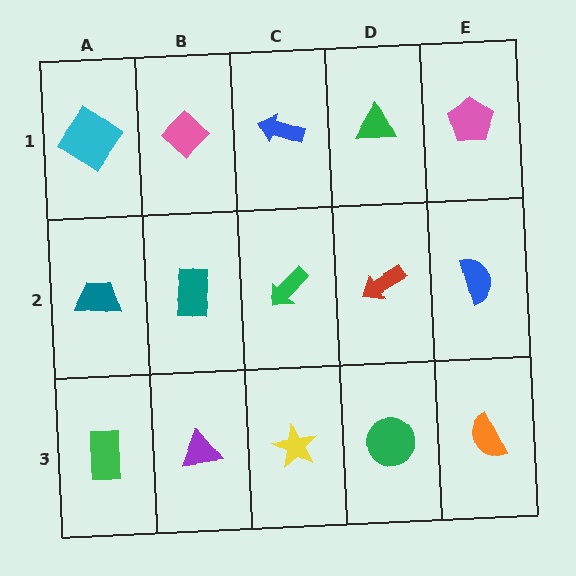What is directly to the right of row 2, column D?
A blue semicircle.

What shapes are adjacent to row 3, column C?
A green arrow (row 2, column C), a purple triangle (row 3, column B), a green circle (row 3, column D).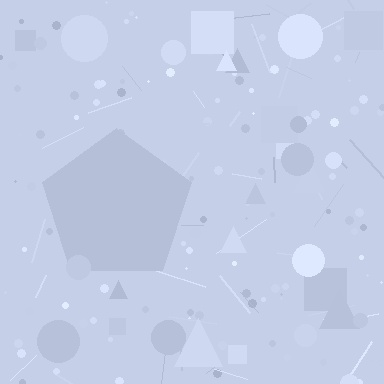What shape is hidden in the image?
A pentagon is hidden in the image.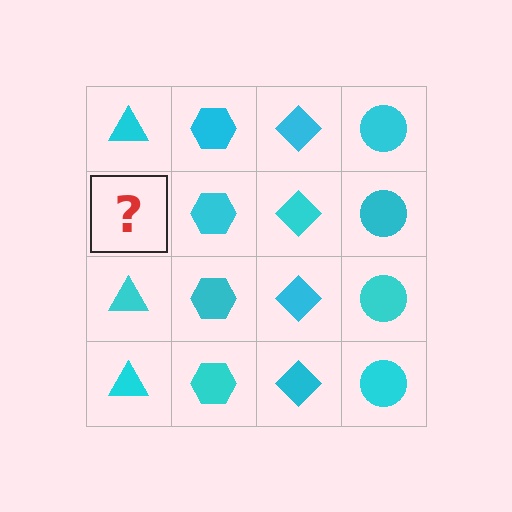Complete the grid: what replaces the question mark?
The question mark should be replaced with a cyan triangle.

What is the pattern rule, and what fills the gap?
The rule is that each column has a consistent shape. The gap should be filled with a cyan triangle.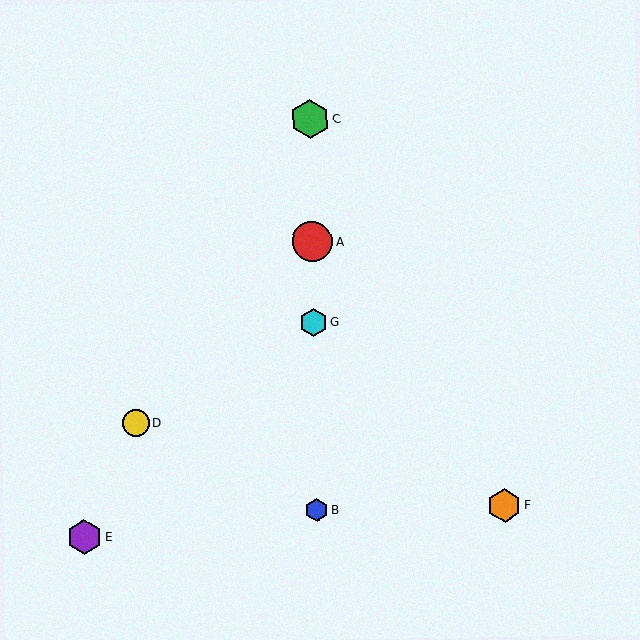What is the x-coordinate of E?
Object E is at x≈85.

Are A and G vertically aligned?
Yes, both are at x≈312.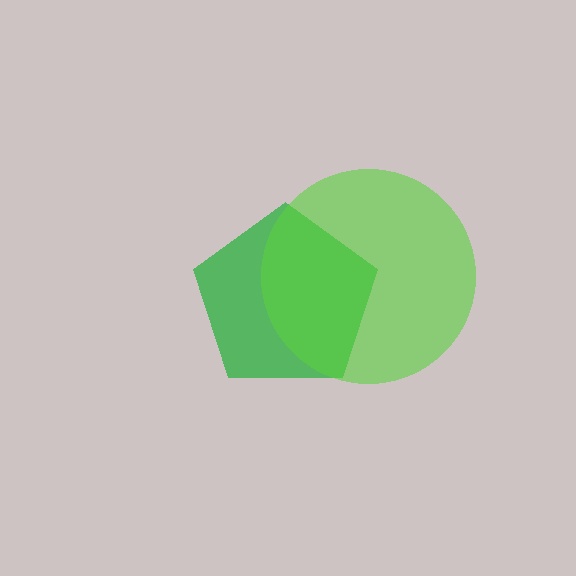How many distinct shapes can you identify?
There are 2 distinct shapes: a green pentagon, a lime circle.